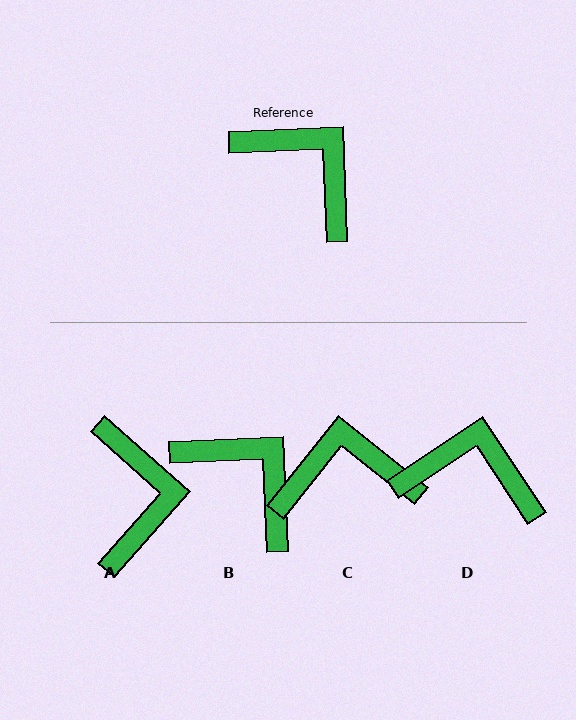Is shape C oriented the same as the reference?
No, it is off by about 49 degrees.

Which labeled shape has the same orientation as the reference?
B.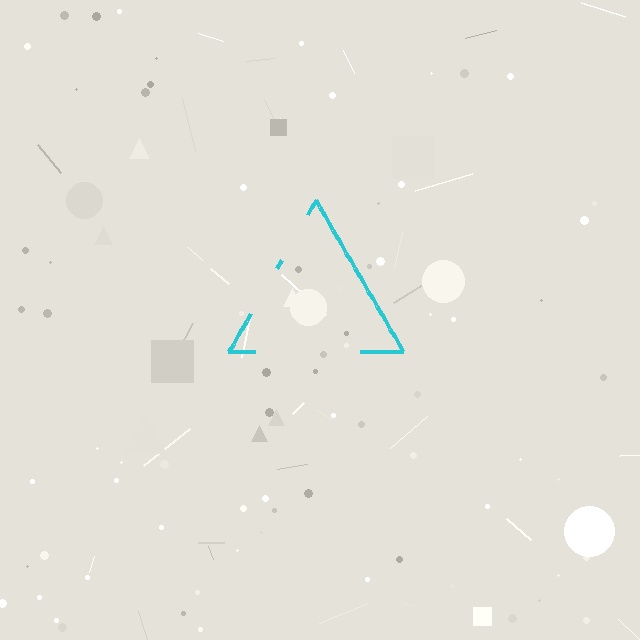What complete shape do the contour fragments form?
The contour fragments form a triangle.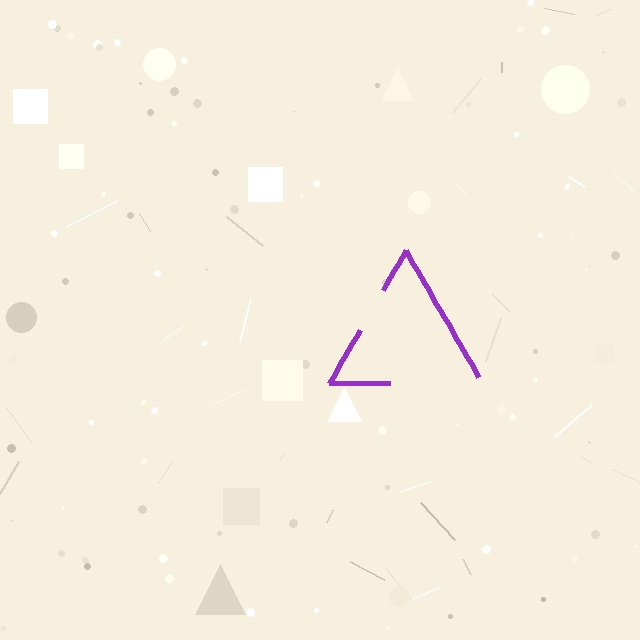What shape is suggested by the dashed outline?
The dashed outline suggests a triangle.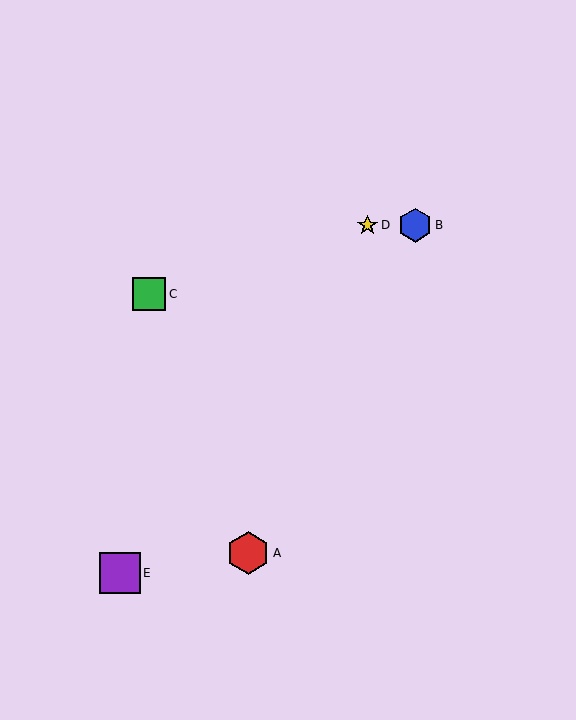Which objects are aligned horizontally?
Objects B, D are aligned horizontally.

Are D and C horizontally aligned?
No, D is at y≈225 and C is at y≈294.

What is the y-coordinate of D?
Object D is at y≈225.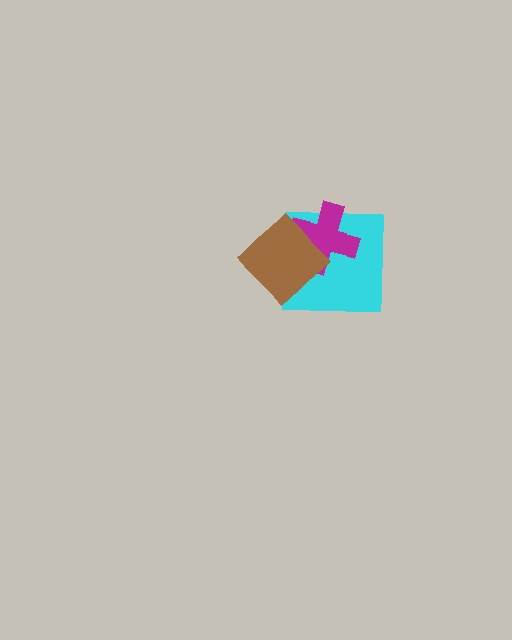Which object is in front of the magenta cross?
The brown diamond is in front of the magenta cross.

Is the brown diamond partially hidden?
No, no other shape covers it.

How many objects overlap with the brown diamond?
2 objects overlap with the brown diamond.